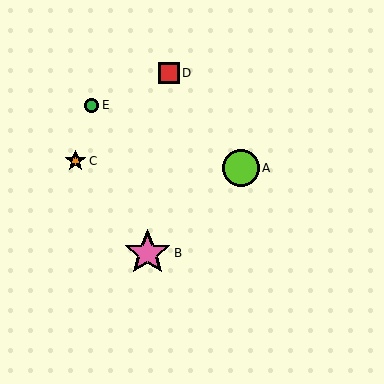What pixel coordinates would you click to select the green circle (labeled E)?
Click at (91, 105) to select the green circle E.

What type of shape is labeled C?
Shape C is an orange star.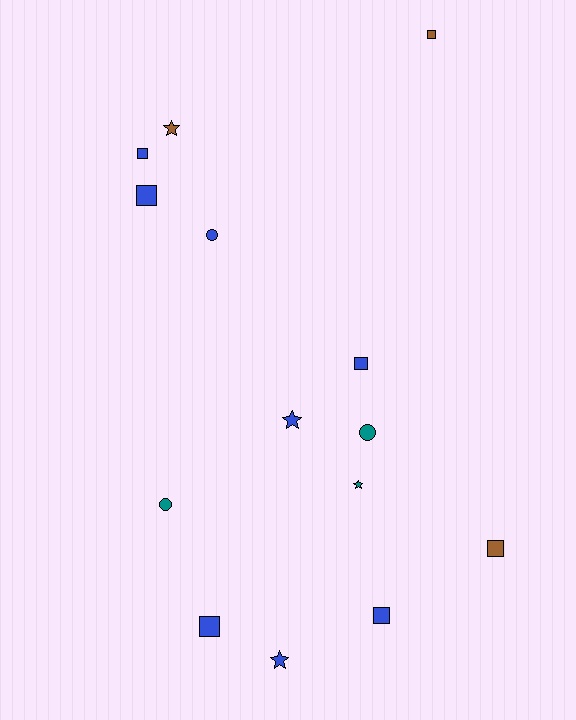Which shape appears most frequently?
Square, with 7 objects.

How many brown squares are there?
There are 2 brown squares.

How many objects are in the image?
There are 14 objects.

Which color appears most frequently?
Blue, with 8 objects.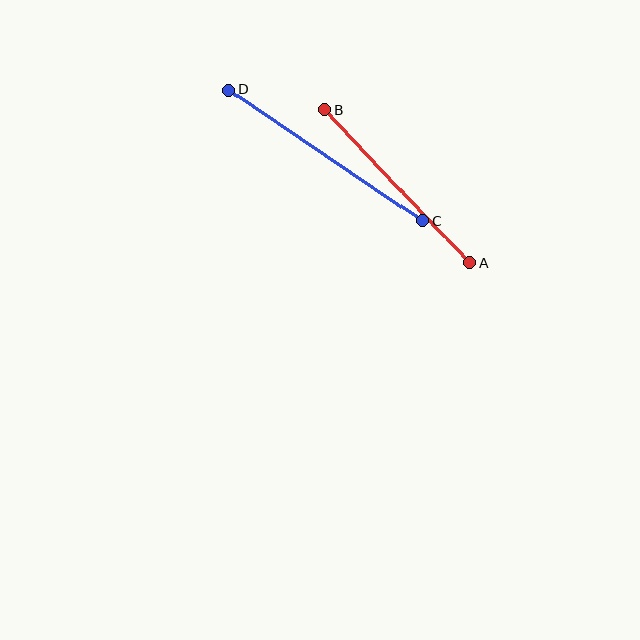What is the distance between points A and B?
The distance is approximately 211 pixels.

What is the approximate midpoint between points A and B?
The midpoint is at approximately (397, 186) pixels.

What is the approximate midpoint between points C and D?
The midpoint is at approximately (326, 155) pixels.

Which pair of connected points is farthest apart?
Points C and D are farthest apart.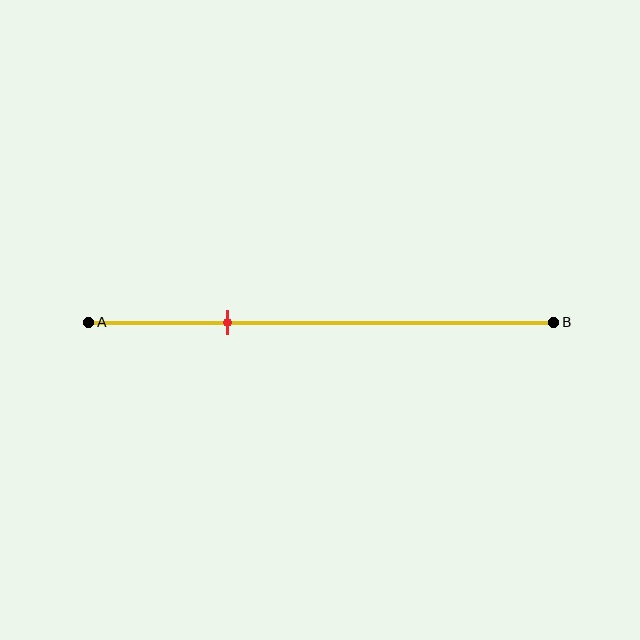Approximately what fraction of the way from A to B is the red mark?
The red mark is approximately 30% of the way from A to B.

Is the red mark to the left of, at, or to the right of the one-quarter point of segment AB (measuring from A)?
The red mark is to the right of the one-quarter point of segment AB.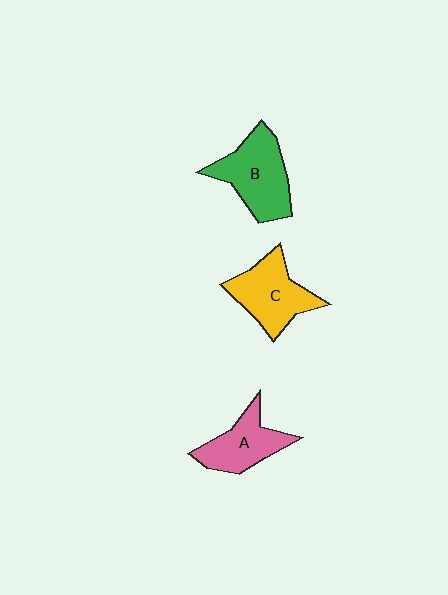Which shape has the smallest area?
Shape A (pink).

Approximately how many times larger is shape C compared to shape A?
Approximately 1.2 times.